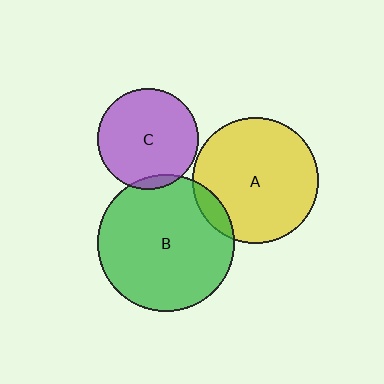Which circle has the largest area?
Circle B (green).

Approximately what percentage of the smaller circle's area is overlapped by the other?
Approximately 5%.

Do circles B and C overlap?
Yes.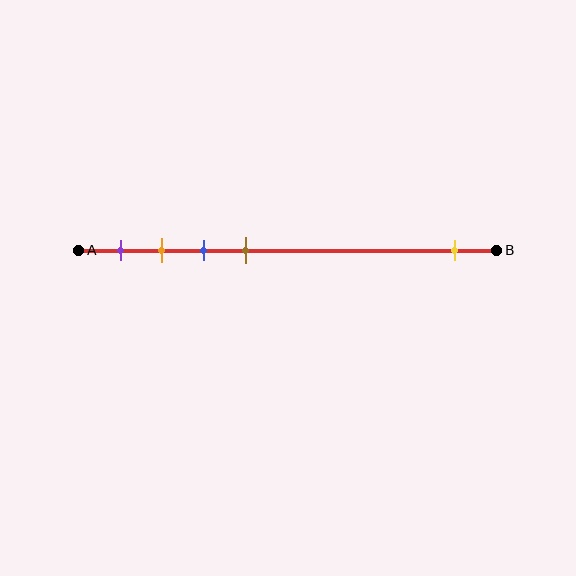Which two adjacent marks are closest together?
The orange and blue marks are the closest adjacent pair.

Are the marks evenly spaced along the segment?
No, the marks are not evenly spaced.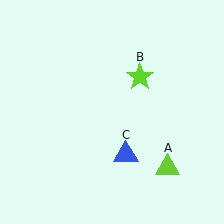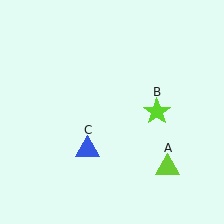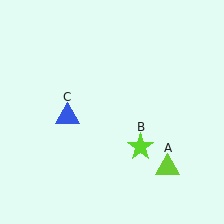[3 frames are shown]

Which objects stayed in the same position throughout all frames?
Lime triangle (object A) remained stationary.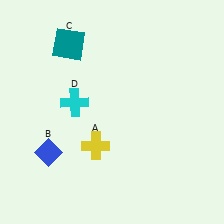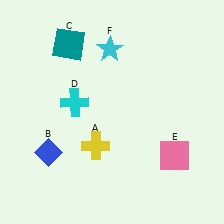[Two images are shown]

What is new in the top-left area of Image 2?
A cyan star (F) was added in the top-left area of Image 2.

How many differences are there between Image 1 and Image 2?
There are 2 differences between the two images.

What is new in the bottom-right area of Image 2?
A pink square (E) was added in the bottom-right area of Image 2.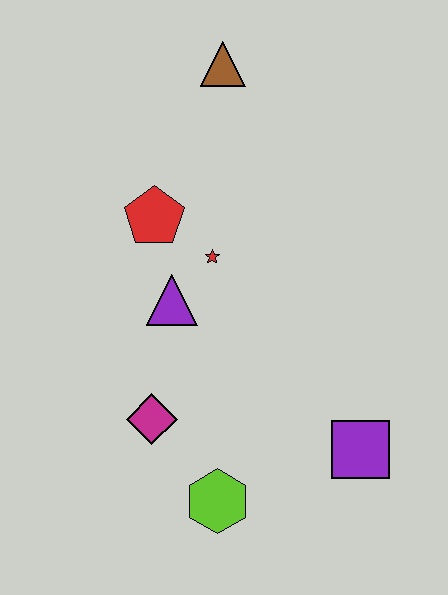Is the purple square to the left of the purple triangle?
No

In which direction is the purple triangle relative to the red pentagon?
The purple triangle is below the red pentagon.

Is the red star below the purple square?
No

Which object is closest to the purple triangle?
The red star is closest to the purple triangle.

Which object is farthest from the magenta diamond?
The brown triangle is farthest from the magenta diamond.